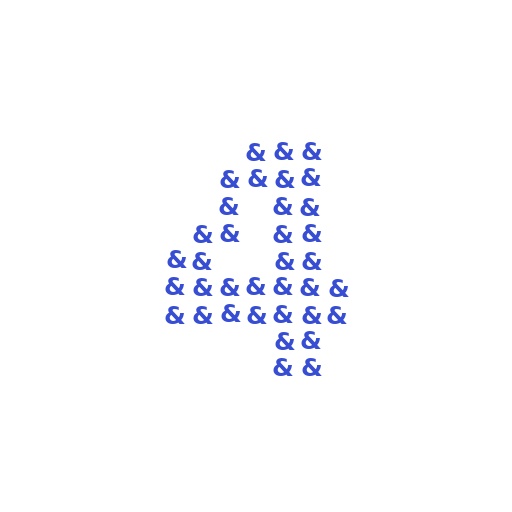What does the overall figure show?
The overall figure shows the digit 4.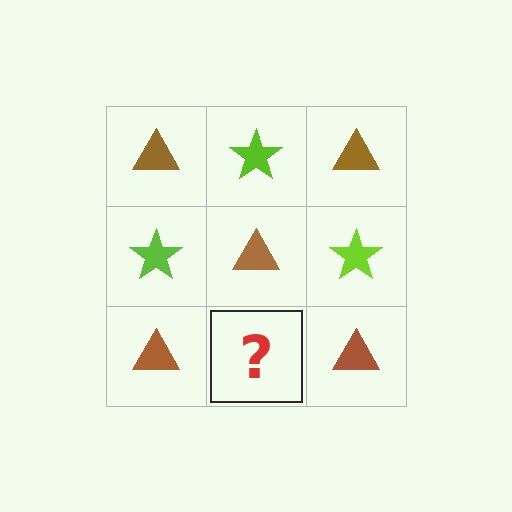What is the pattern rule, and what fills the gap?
The rule is that it alternates brown triangle and lime star in a checkerboard pattern. The gap should be filled with a lime star.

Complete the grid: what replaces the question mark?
The question mark should be replaced with a lime star.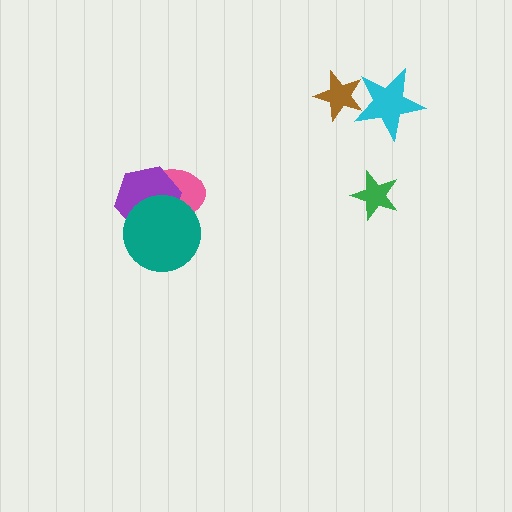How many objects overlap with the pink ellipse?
2 objects overlap with the pink ellipse.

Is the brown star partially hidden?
Yes, it is partially covered by another shape.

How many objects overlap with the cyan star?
1 object overlaps with the cyan star.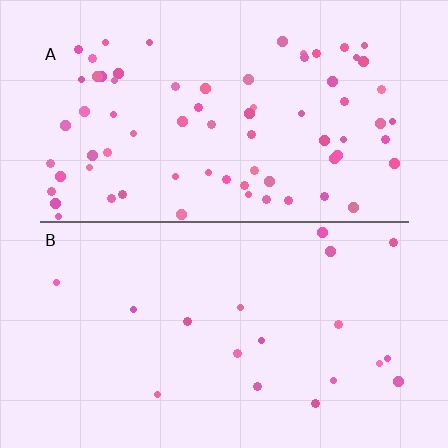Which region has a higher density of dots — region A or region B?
A (the top).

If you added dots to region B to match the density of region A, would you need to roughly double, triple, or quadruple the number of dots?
Approximately quadruple.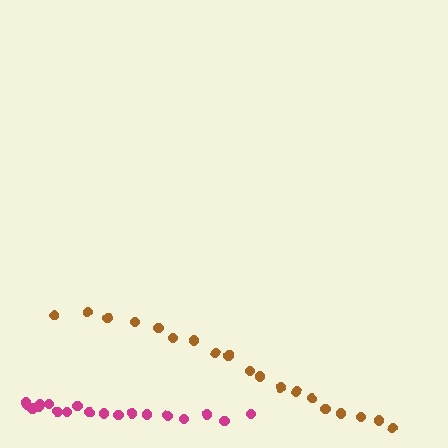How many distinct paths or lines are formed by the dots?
There are 2 distinct paths.